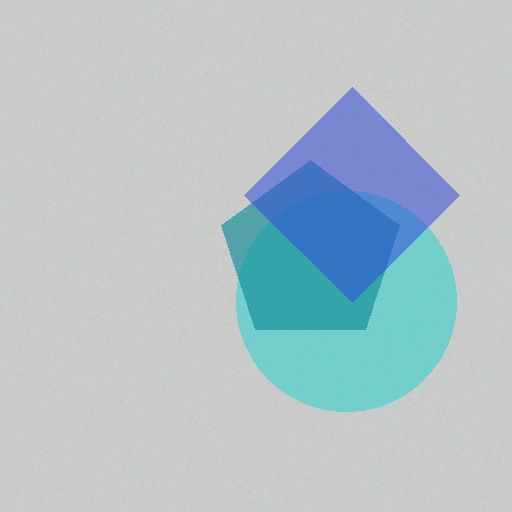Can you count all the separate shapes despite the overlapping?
Yes, there are 3 separate shapes.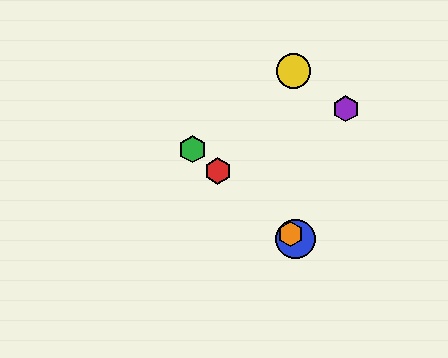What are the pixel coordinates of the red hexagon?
The red hexagon is at (218, 171).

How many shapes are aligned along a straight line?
4 shapes (the red hexagon, the blue circle, the green hexagon, the orange hexagon) are aligned along a straight line.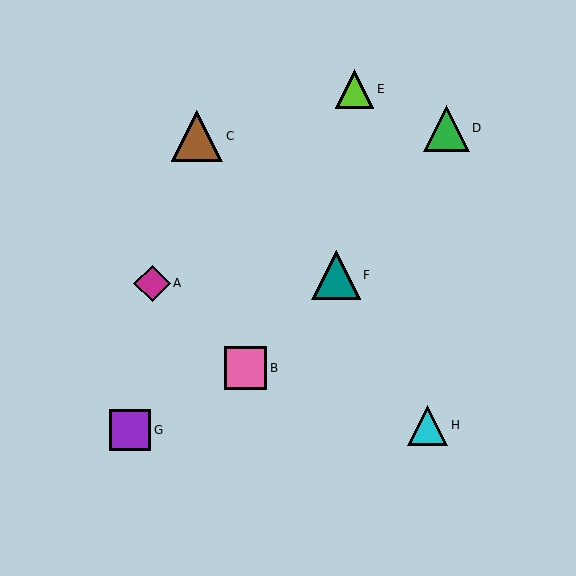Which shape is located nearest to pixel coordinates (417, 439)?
The cyan triangle (labeled H) at (427, 425) is nearest to that location.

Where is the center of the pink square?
The center of the pink square is at (246, 368).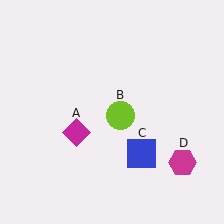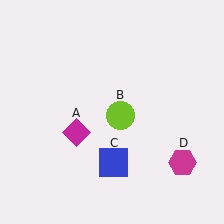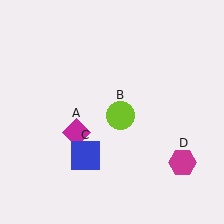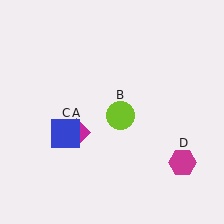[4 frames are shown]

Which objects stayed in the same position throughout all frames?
Magenta diamond (object A) and lime circle (object B) and magenta hexagon (object D) remained stationary.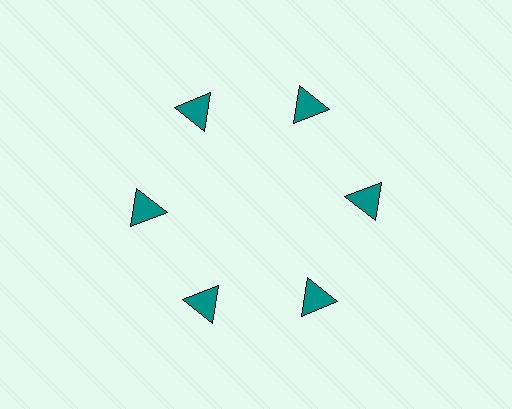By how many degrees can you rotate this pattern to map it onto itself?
The pattern maps onto itself every 60 degrees of rotation.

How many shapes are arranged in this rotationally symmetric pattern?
There are 6 shapes, arranged in 6 groups of 1.